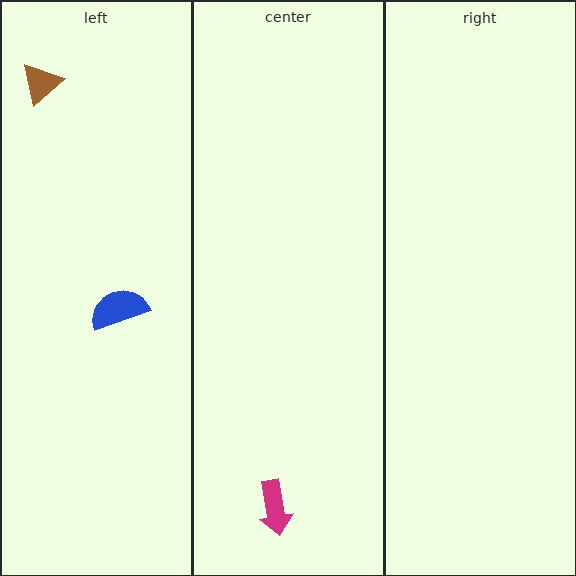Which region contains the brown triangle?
The left region.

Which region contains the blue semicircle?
The left region.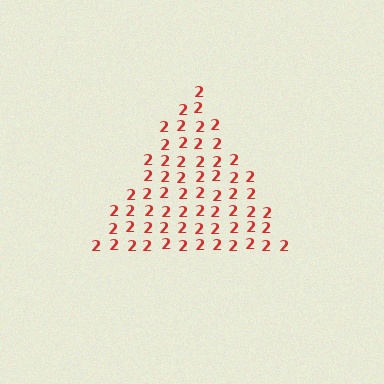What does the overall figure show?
The overall figure shows a triangle.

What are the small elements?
The small elements are digit 2's.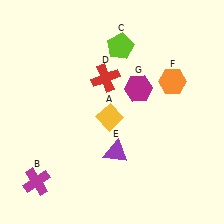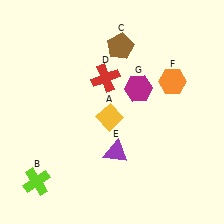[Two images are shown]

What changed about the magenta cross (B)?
In Image 1, B is magenta. In Image 2, it changed to lime.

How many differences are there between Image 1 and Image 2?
There are 2 differences between the two images.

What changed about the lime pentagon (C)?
In Image 1, C is lime. In Image 2, it changed to brown.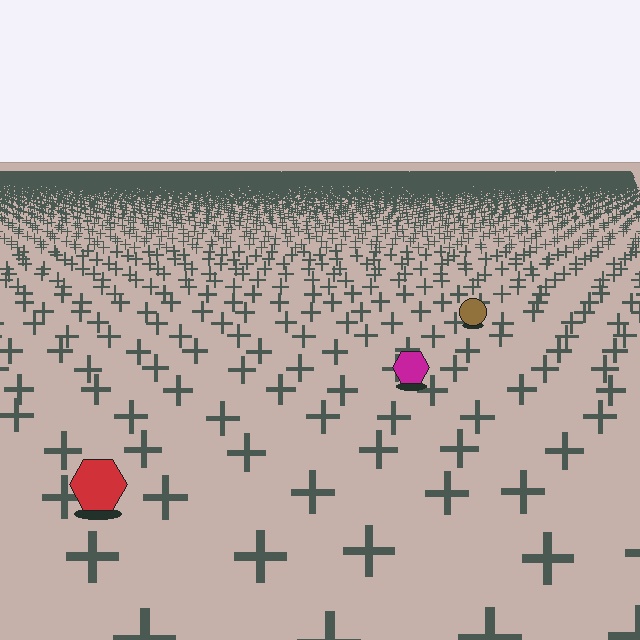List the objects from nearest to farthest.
From nearest to farthest: the red hexagon, the magenta hexagon, the brown circle.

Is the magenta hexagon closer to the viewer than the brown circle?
Yes. The magenta hexagon is closer — you can tell from the texture gradient: the ground texture is coarser near it.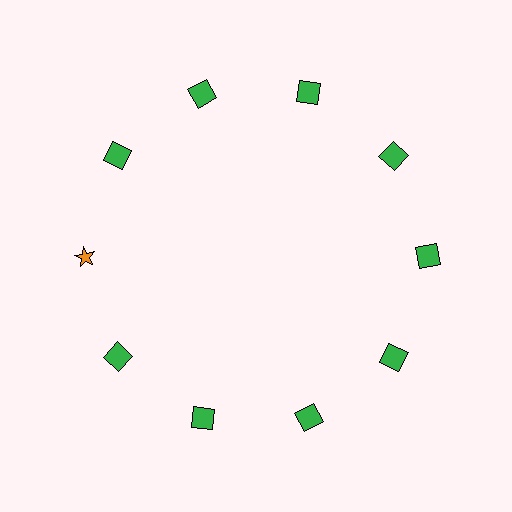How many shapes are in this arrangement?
There are 10 shapes arranged in a ring pattern.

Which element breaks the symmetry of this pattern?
The orange star at roughly the 9 o'clock position breaks the symmetry. All other shapes are green squares.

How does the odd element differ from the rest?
It differs in both color (orange instead of green) and shape (star instead of square).